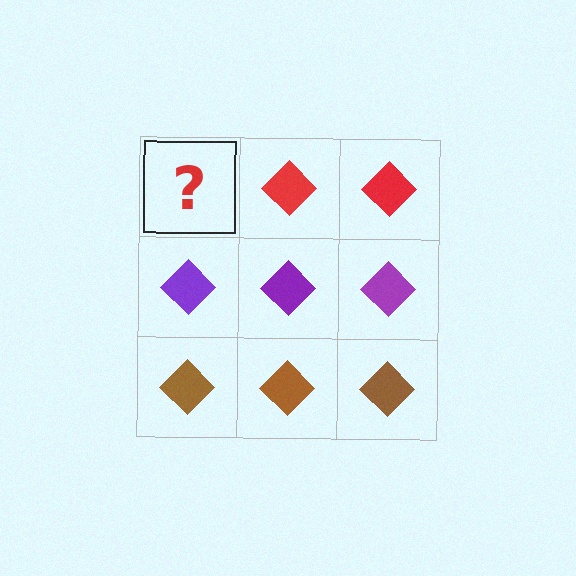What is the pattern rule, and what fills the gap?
The rule is that each row has a consistent color. The gap should be filled with a red diamond.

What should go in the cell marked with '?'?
The missing cell should contain a red diamond.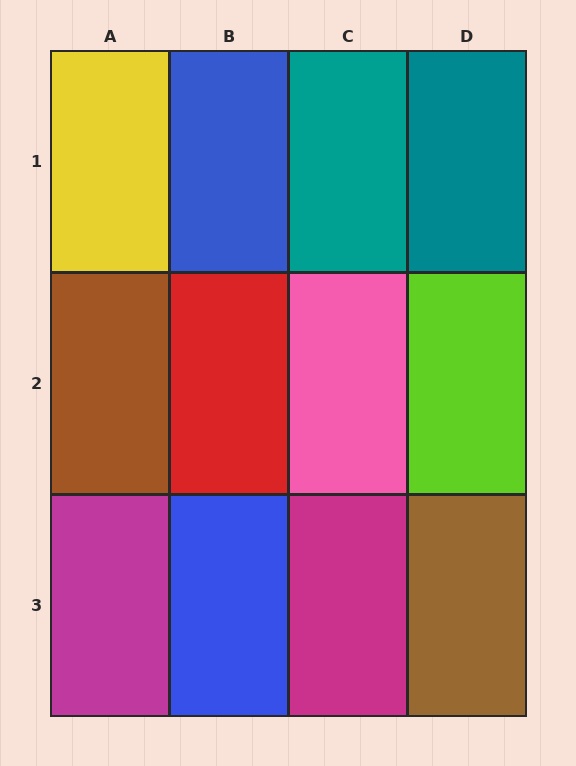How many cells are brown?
2 cells are brown.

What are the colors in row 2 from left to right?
Brown, red, pink, lime.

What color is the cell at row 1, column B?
Blue.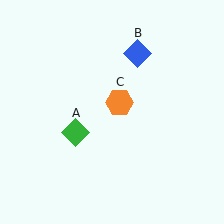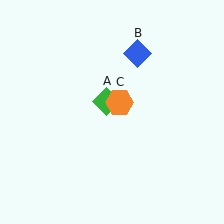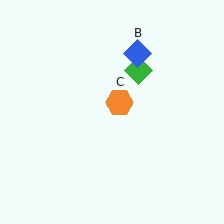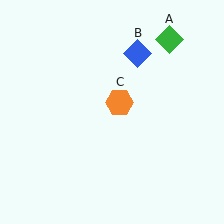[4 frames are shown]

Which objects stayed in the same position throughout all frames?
Blue diamond (object B) and orange hexagon (object C) remained stationary.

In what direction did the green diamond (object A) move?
The green diamond (object A) moved up and to the right.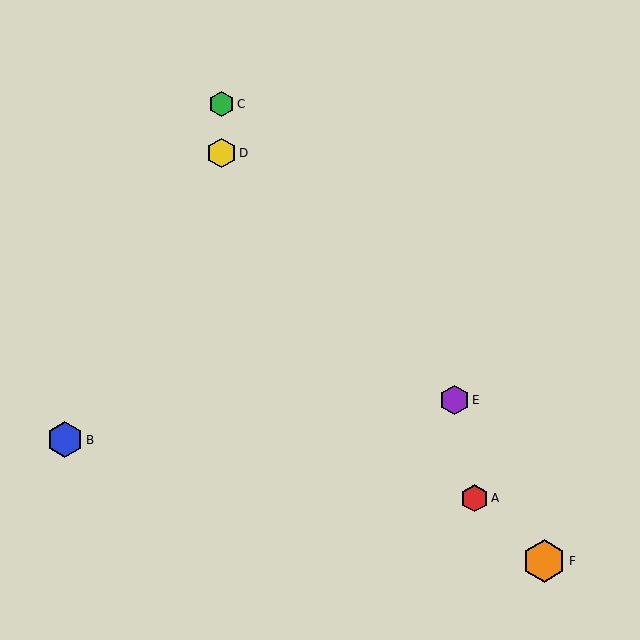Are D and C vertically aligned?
Yes, both are at x≈221.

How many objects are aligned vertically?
2 objects (C, D) are aligned vertically.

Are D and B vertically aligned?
No, D is at x≈221 and B is at x≈65.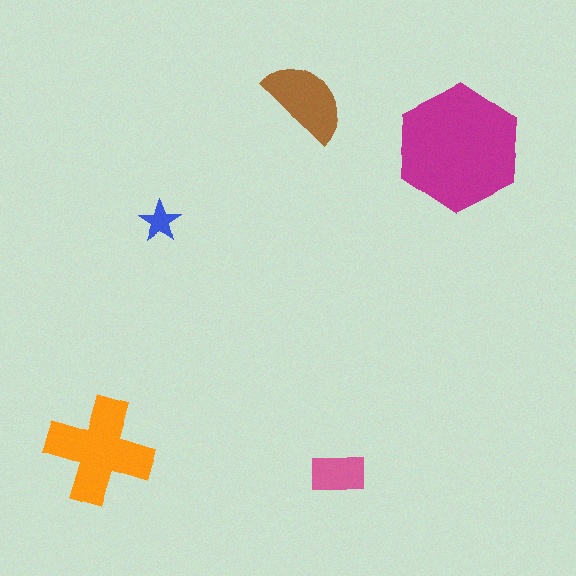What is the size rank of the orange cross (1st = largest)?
2nd.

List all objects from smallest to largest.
The blue star, the pink rectangle, the brown semicircle, the orange cross, the magenta hexagon.